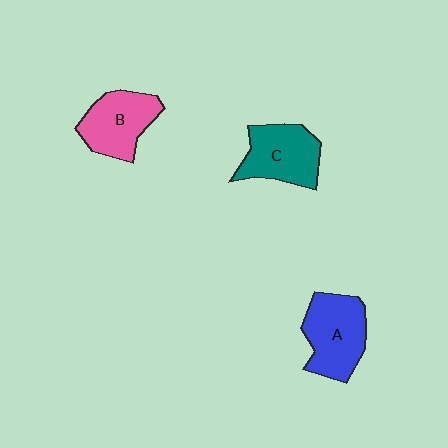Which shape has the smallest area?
Shape B (pink).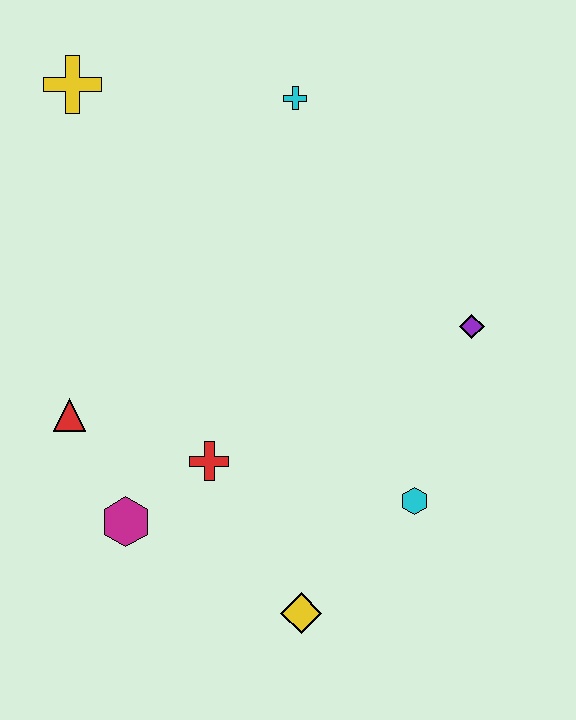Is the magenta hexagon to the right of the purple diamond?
No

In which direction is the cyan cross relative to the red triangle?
The cyan cross is above the red triangle.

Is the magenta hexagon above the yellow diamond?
Yes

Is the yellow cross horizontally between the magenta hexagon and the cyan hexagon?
No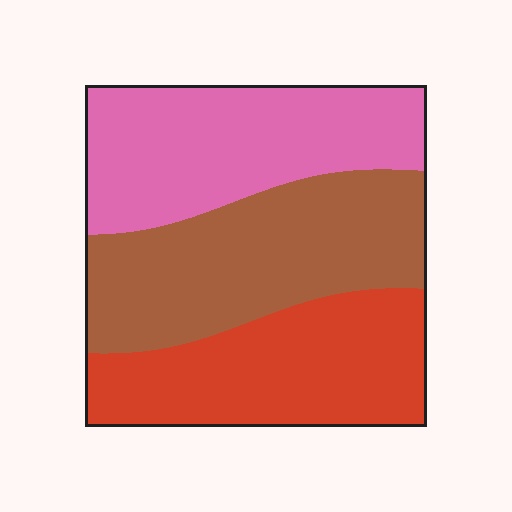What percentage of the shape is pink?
Pink takes up between a quarter and a half of the shape.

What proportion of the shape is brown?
Brown covers about 35% of the shape.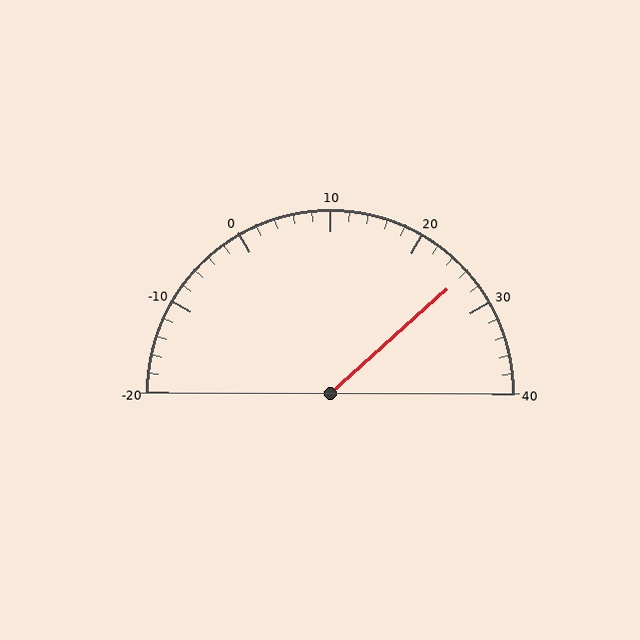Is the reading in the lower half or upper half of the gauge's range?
The reading is in the upper half of the range (-20 to 40).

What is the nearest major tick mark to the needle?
The nearest major tick mark is 30.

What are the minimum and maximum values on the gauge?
The gauge ranges from -20 to 40.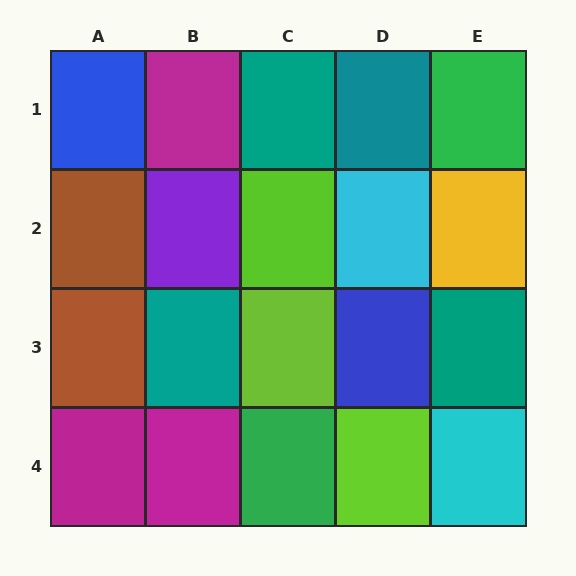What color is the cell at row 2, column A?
Brown.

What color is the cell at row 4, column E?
Cyan.